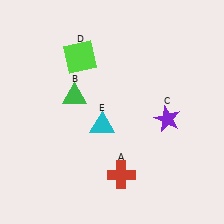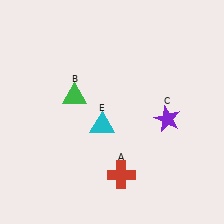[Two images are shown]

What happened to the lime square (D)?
The lime square (D) was removed in Image 2. It was in the top-left area of Image 1.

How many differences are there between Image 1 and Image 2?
There is 1 difference between the two images.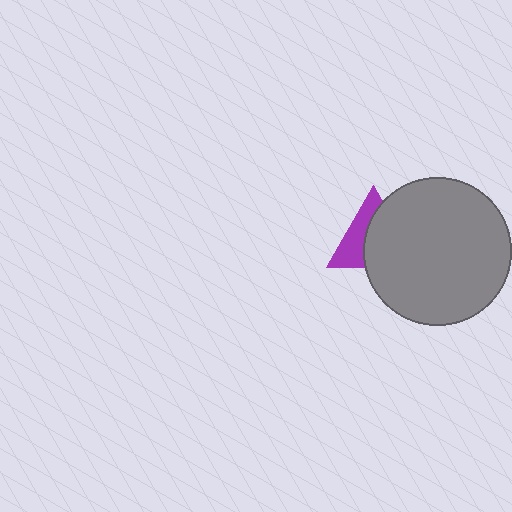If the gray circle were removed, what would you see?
You would see the complete purple triangle.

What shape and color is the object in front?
The object in front is a gray circle.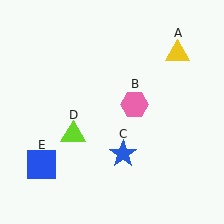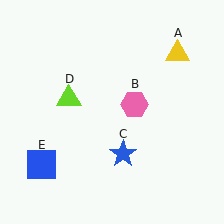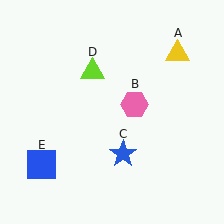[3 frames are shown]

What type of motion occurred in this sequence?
The lime triangle (object D) rotated clockwise around the center of the scene.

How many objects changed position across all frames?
1 object changed position: lime triangle (object D).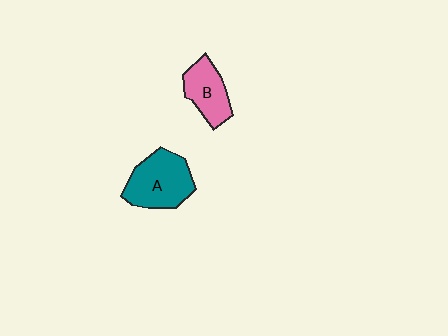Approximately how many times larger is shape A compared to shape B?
Approximately 1.4 times.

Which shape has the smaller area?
Shape B (pink).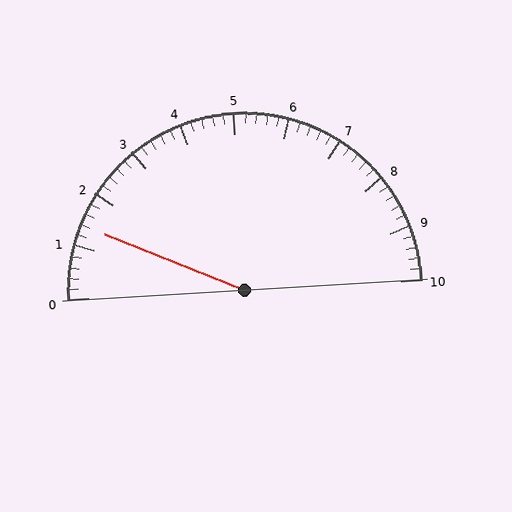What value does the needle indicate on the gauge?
The needle indicates approximately 1.4.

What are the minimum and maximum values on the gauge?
The gauge ranges from 0 to 10.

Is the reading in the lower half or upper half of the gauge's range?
The reading is in the lower half of the range (0 to 10).